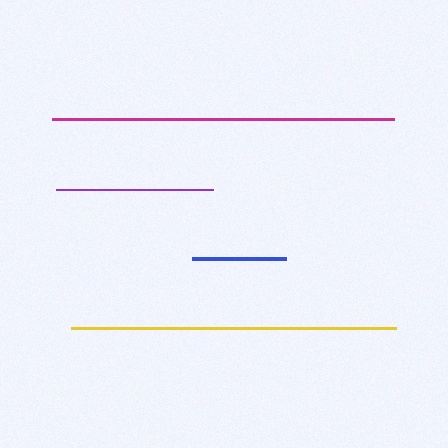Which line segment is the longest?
The magenta line is the longest at approximately 342 pixels.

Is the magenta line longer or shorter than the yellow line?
The magenta line is longer than the yellow line.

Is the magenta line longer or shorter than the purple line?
The magenta line is longer than the purple line.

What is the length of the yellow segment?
The yellow segment is approximately 325 pixels long.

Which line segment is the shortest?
The blue line is the shortest at approximately 94 pixels.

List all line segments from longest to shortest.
From longest to shortest: magenta, yellow, purple, blue.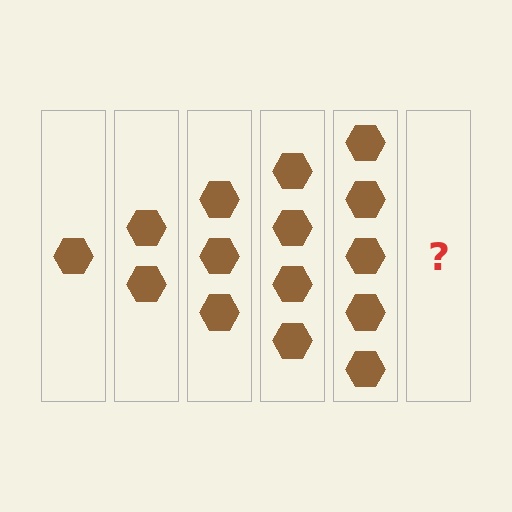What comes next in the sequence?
The next element should be 6 hexagons.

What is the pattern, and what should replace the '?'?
The pattern is that each step adds one more hexagon. The '?' should be 6 hexagons.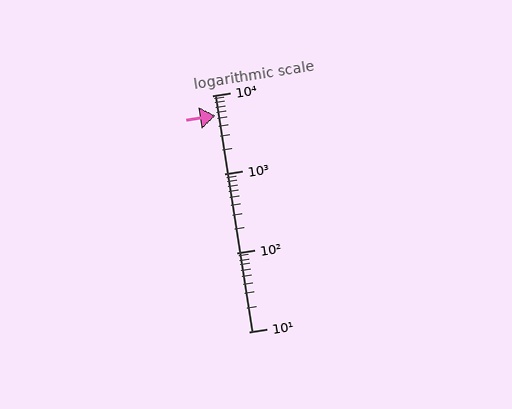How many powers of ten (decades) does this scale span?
The scale spans 3 decades, from 10 to 10000.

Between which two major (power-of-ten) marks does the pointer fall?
The pointer is between 1000 and 10000.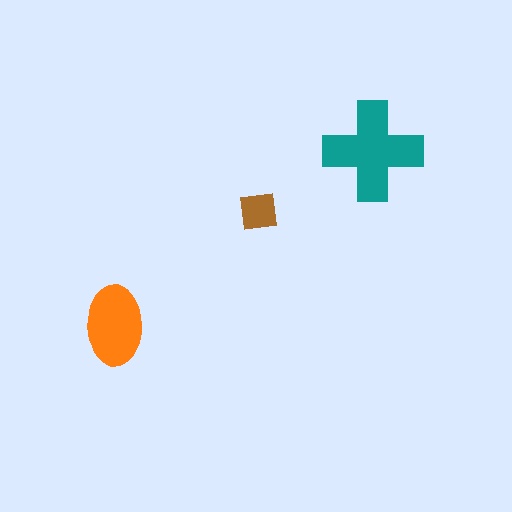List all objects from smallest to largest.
The brown square, the orange ellipse, the teal cross.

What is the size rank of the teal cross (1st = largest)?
1st.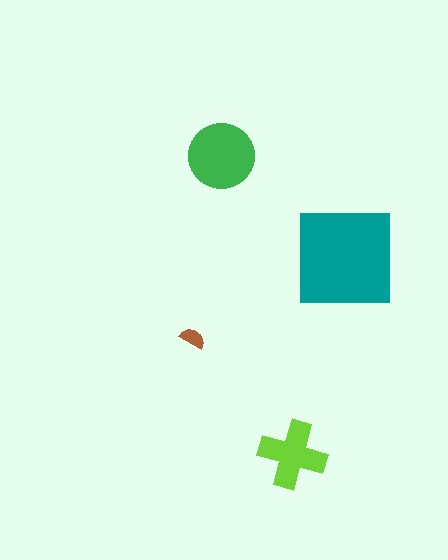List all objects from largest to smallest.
The teal square, the green circle, the lime cross, the brown semicircle.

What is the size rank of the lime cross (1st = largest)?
3rd.